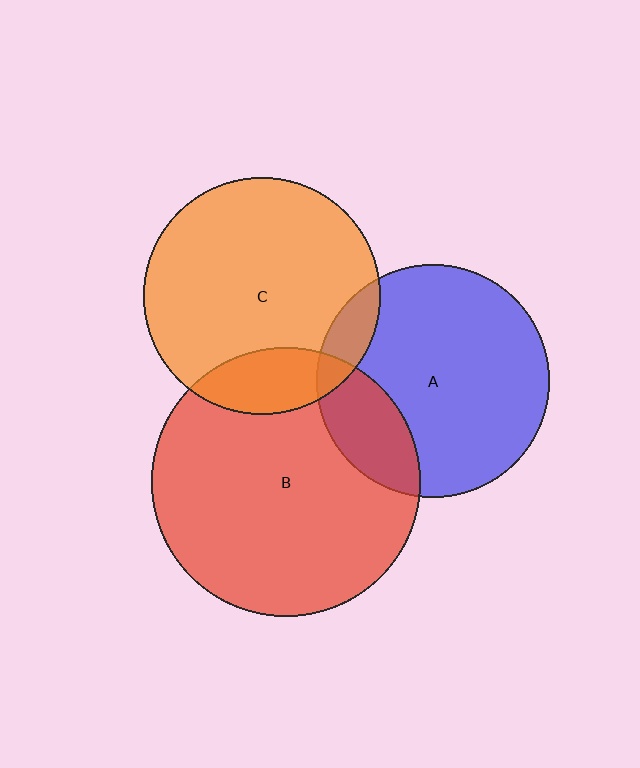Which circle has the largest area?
Circle B (red).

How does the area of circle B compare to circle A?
Approximately 1.3 times.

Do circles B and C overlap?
Yes.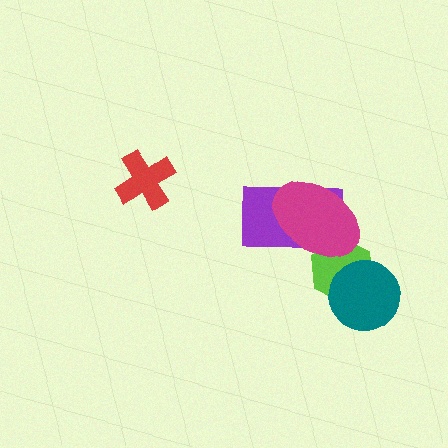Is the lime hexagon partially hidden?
Yes, it is partially covered by another shape.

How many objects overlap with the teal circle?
1 object overlaps with the teal circle.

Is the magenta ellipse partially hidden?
No, no other shape covers it.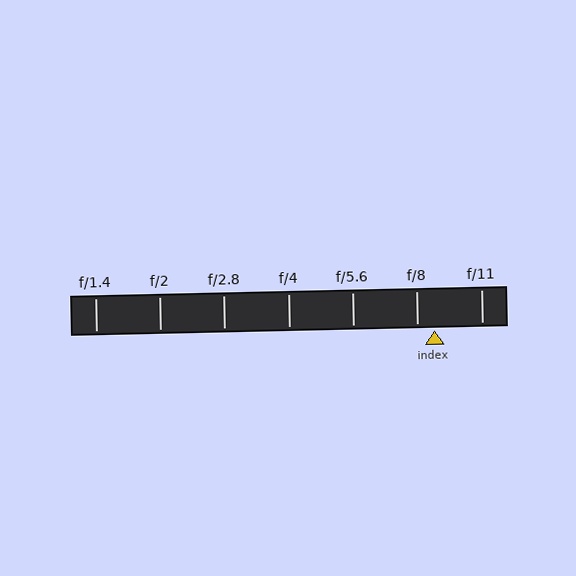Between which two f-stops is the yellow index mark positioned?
The index mark is between f/8 and f/11.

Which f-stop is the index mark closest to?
The index mark is closest to f/8.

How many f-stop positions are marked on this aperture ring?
There are 7 f-stop positions marked.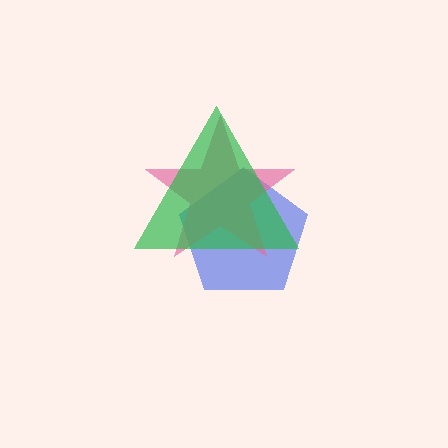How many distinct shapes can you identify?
There are 3 distinct shapes: a blue pentagon, a pink star, a green triangle.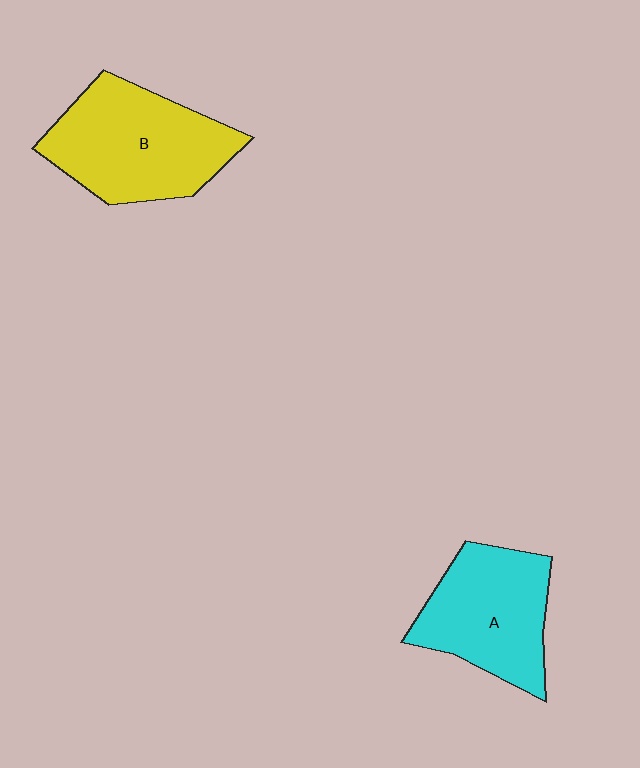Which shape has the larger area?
Shape B (yellow).